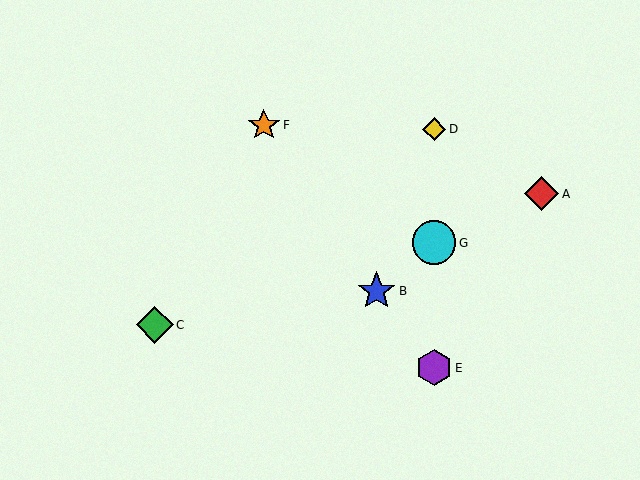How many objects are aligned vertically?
3 objects (D, E, G) are aligned vertically.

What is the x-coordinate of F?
Object F is at x≈264.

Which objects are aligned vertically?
Objects D, E, G are aligned vertically.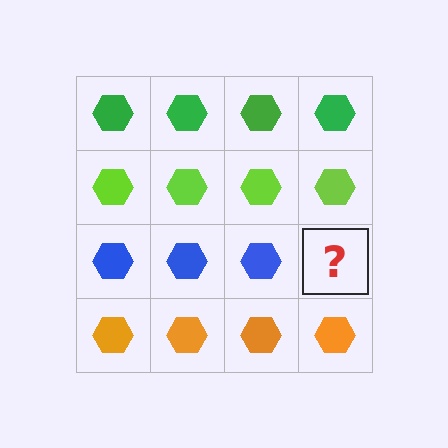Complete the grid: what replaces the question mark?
The question mark should be replaced with a blue hexagon.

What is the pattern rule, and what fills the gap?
The rule is that each row has a consistent color. The gap should be filled with a blue hexagon.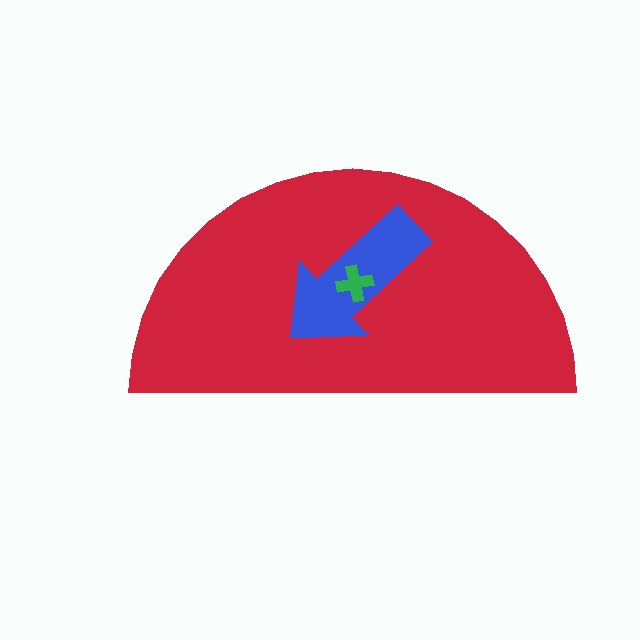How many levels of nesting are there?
3.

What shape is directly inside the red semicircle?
The blue arrow.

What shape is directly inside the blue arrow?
The green cross.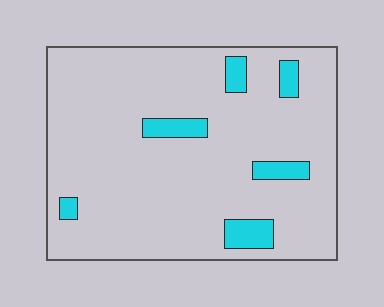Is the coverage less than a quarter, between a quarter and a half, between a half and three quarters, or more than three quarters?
Less than a quarter.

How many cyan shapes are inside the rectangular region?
6.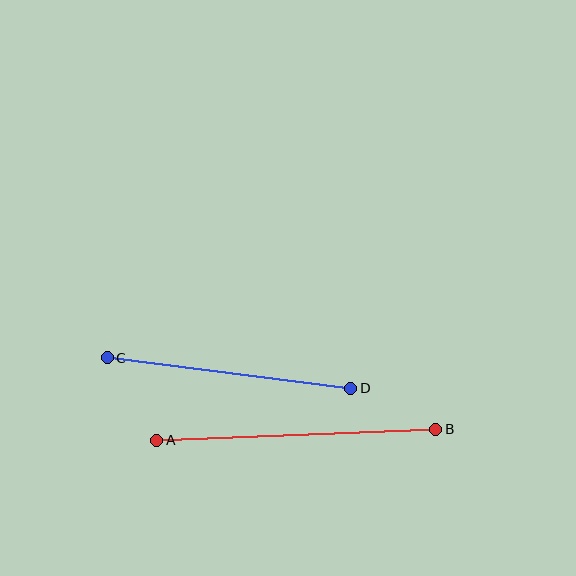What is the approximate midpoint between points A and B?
The midpoint is at approximately (296, 435) pixels.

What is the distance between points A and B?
The distance is approximately 279 pixels.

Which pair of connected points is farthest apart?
Points A and B are farthest apart.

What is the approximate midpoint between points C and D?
The midpoint is at approximately (229, 373) pixels.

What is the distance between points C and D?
The distance is approximately 245 pixels.